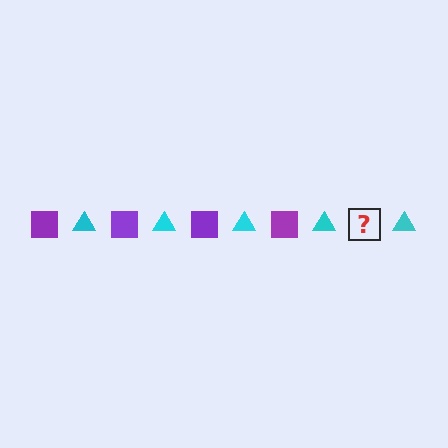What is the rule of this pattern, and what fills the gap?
The rule is that the pattern alternates between purple square and cyan triangle. The gap should be filled with a purple square.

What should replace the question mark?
The question mark should be replaced with a purple square.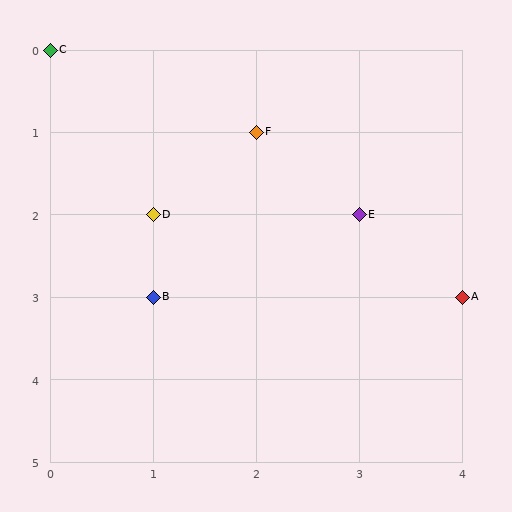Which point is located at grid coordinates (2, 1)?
Point F is at (2, 1).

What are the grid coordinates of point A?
Point A is at grid coordinates (4, 3).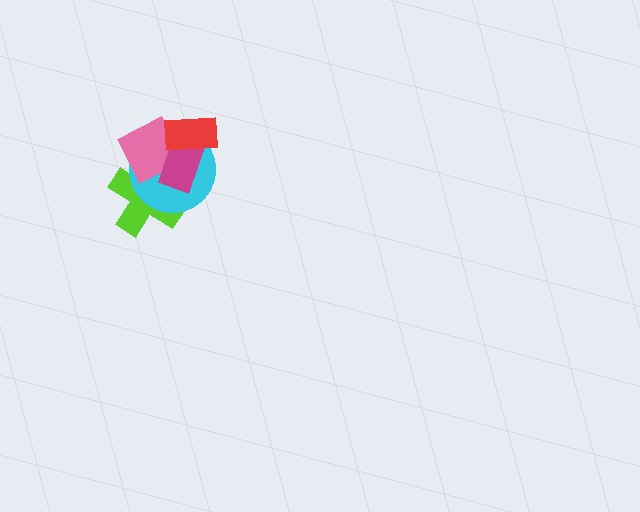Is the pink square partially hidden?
Yes, it is partially covered by another shape.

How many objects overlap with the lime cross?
3 objects overlap with the lime cross.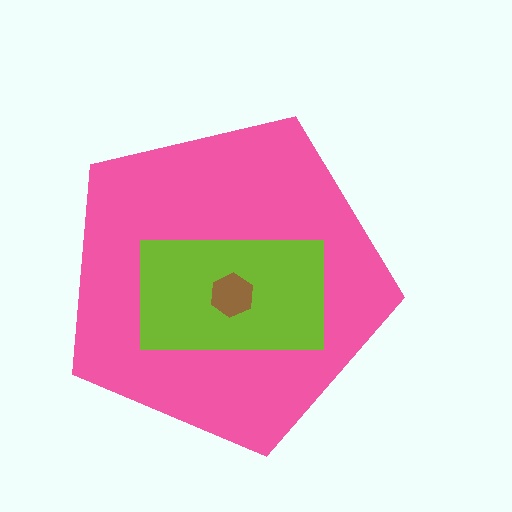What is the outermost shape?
The pink pentagon.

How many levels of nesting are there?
3.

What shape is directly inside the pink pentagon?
The lime rectangle.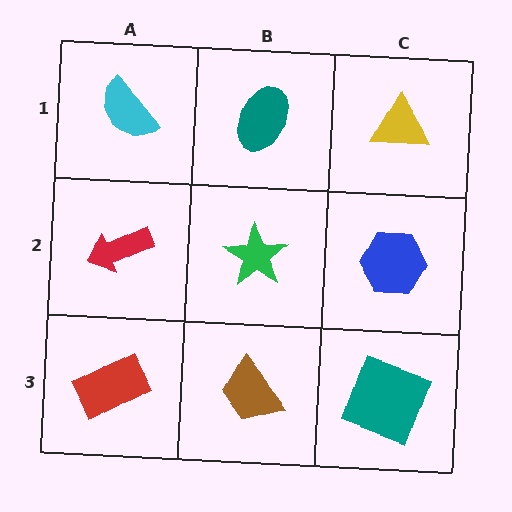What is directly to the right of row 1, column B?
A yellow triangle.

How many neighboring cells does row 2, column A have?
3.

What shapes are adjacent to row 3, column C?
A blue hexagon (row 2, column C), a brown trapezoid (row 3, column B).